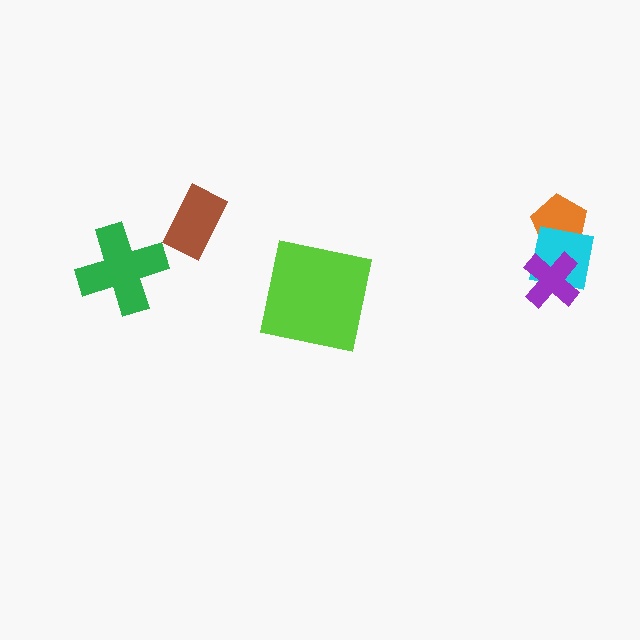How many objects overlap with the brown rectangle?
0 objects overlap with the brown rectangle.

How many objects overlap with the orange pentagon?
1 object overlaps with the orange pentagon.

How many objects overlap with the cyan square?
2 objects overlap with the cyan square.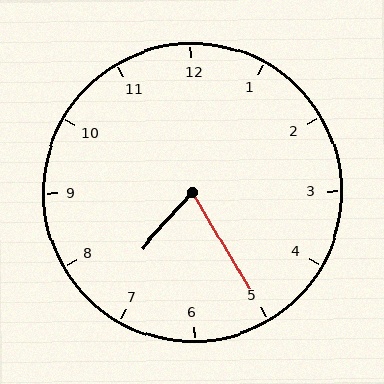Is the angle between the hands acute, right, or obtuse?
It is acute.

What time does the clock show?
7:25.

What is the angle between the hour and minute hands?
Approximately 72 degrees.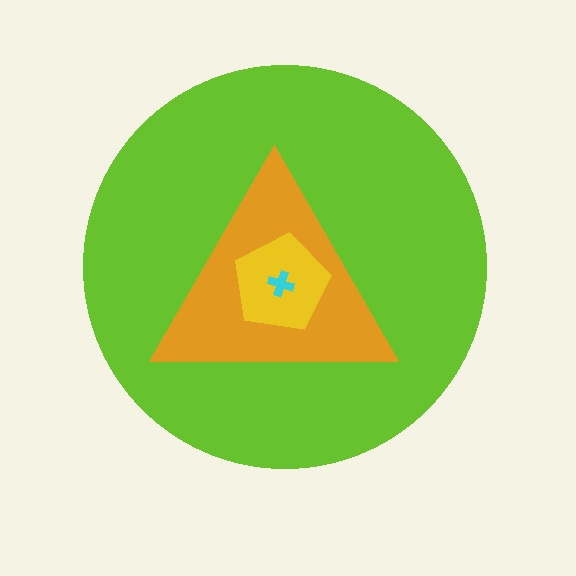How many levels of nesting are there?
4.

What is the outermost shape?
The lime circle.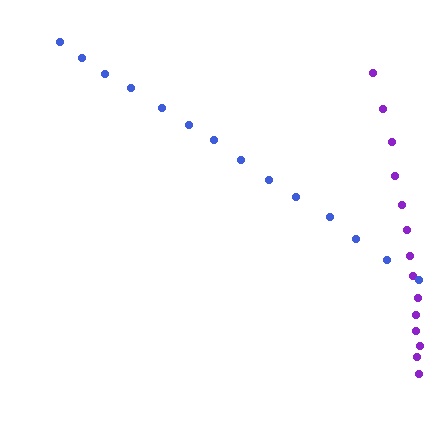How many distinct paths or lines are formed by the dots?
There are 2 distinct paths.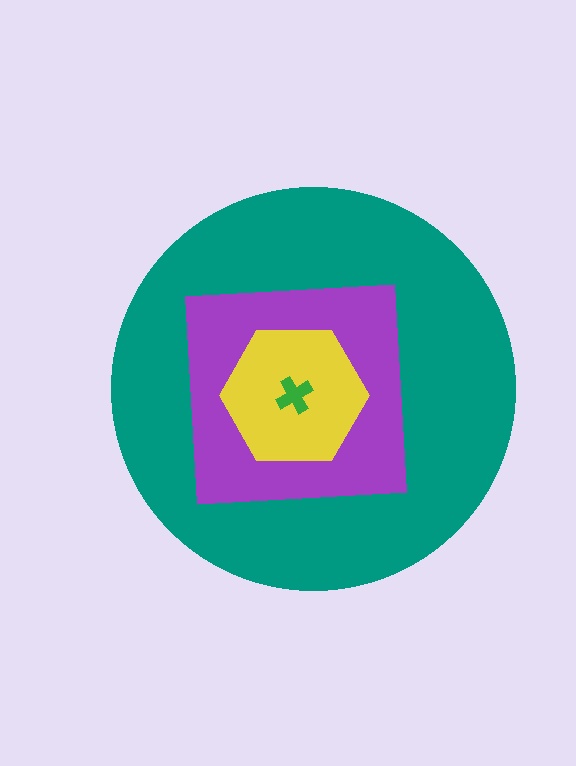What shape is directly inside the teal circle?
The purple square.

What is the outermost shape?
The teal circle.